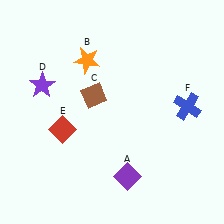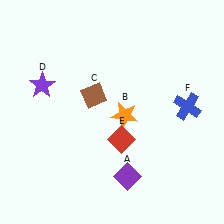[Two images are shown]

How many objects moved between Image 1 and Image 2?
2 objects moved between the two images.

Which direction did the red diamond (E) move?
The red diamond (E) moved right.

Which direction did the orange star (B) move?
The orange star (B) moved down.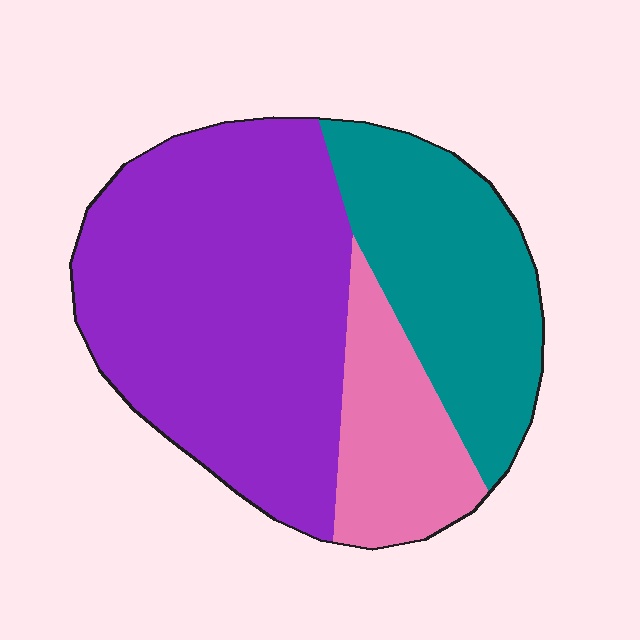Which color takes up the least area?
Pink, at roughly 15%.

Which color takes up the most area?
Purple, at roughly 55%.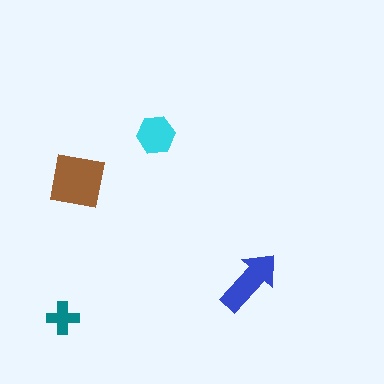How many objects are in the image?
There are 4 objects in the image.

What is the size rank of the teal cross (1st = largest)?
4th.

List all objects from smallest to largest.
The teal cross, the cyan hexagon, the blue arrow, the brown square.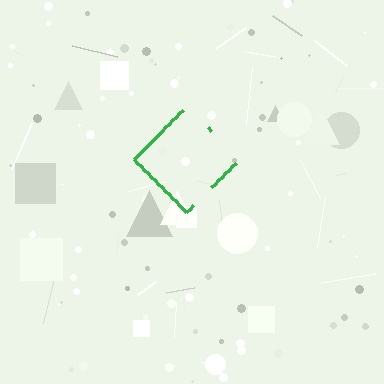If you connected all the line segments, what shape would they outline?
They would outline a diamond.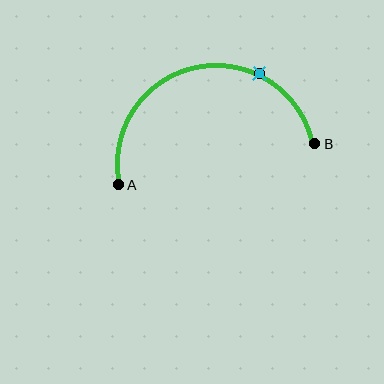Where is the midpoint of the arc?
The arc midpoint is the point on the curve farthest from the straight line joining A and B. It sits above that line.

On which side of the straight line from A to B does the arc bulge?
The arc bulges above the straight line connecting A and B.